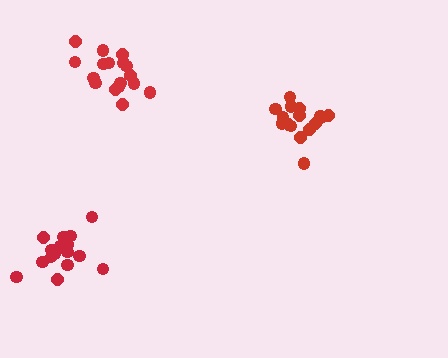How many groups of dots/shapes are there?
There are 3 groups.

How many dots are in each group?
Group 1: 16 dots, Group 2: 17 dots, Group 3: 16 dots (49 total).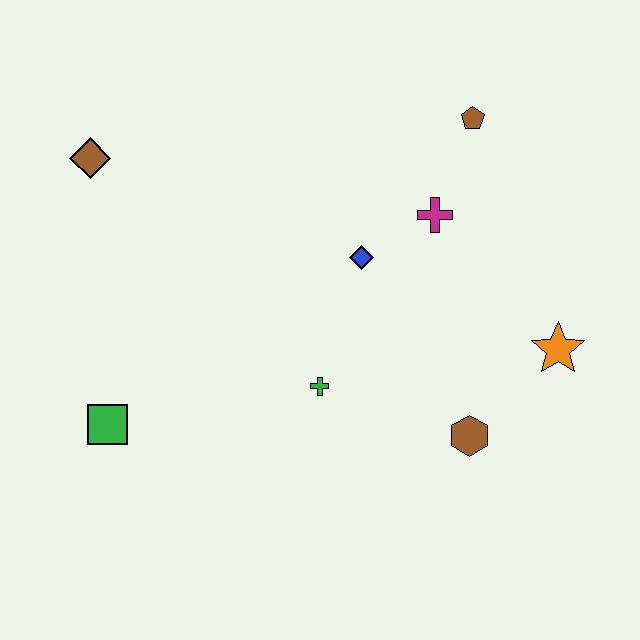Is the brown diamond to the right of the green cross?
No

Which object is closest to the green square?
The green cross is closest to the green square.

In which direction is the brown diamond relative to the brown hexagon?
The brown diamond is to the left of the brown hexagon.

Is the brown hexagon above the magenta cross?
No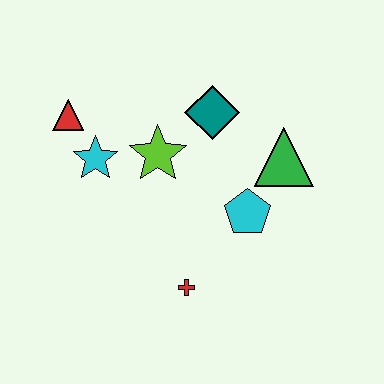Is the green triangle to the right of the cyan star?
Yes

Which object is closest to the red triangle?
The cyan star is closest to the red triangle.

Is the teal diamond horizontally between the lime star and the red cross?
No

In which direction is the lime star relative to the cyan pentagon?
The lime star is to the left of the cyan pentagon.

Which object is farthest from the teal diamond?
The red cross is farthest from the teal diamond.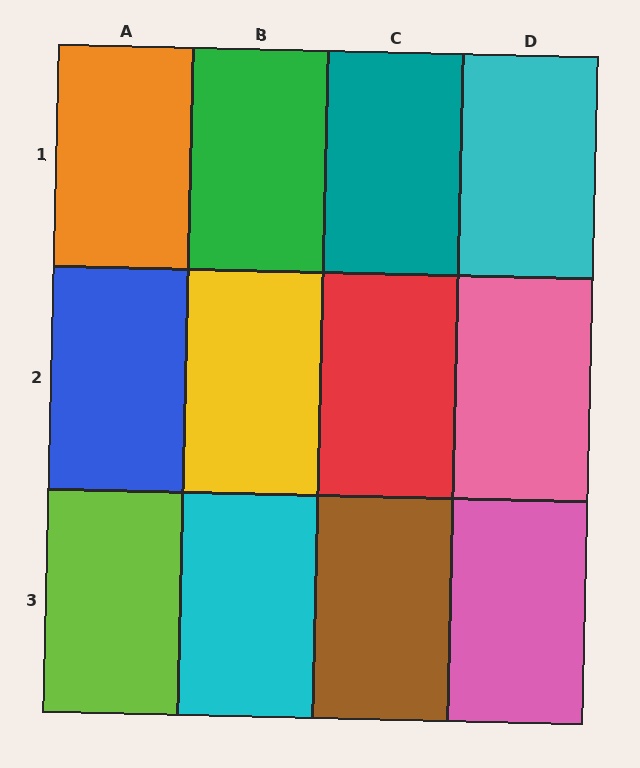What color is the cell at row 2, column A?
Blue.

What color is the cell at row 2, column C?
Red.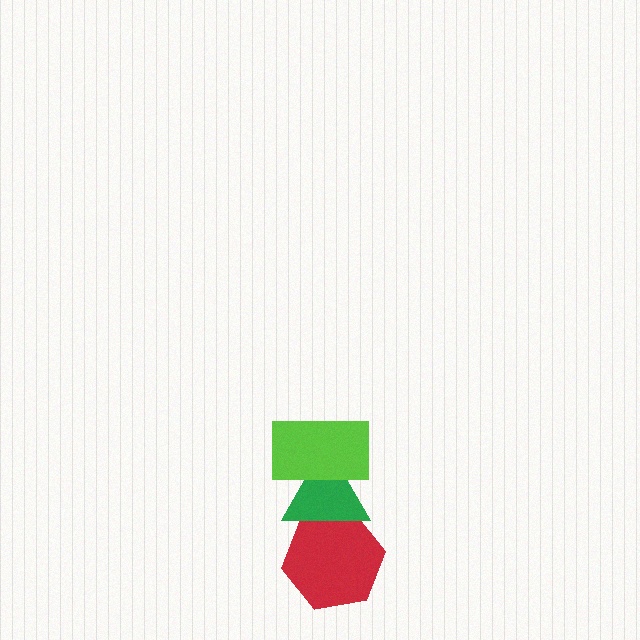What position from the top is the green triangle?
The green triangle is 2nd from the top.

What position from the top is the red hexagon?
The red hexagon is 3rd from the top.